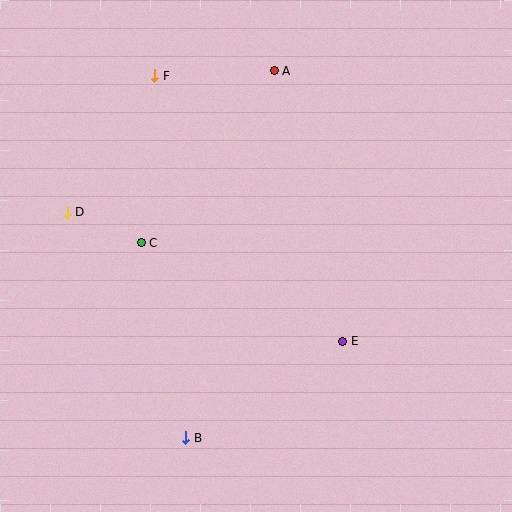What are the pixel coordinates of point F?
Point F is at (155, 76).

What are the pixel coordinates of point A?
Point A is at (274, 71).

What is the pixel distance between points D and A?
The distance between D and A is 251 pixels.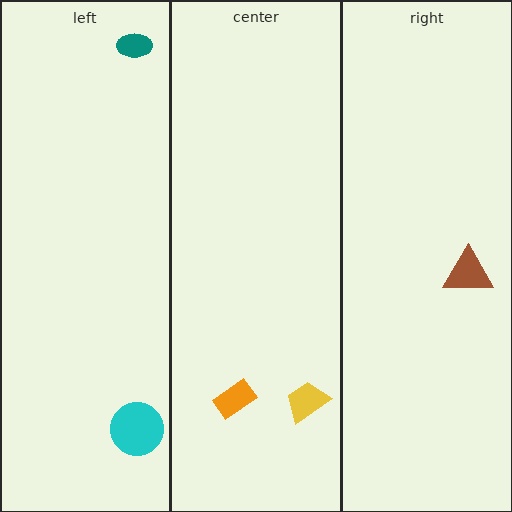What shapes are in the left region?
The teal ellipse, the cyan circle.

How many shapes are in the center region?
2.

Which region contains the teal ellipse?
The left region.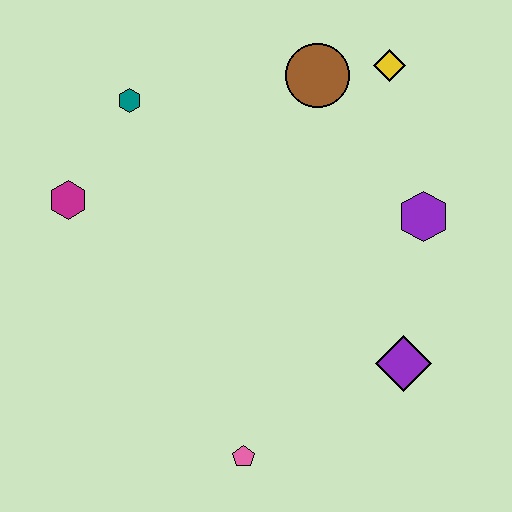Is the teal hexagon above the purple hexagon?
Yes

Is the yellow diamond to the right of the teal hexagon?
Yes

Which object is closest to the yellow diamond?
The brown circle is closest to the yellow diamond.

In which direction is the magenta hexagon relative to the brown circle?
The magenta hexagon is to the left of the brown circle.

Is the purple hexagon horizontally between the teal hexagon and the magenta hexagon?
No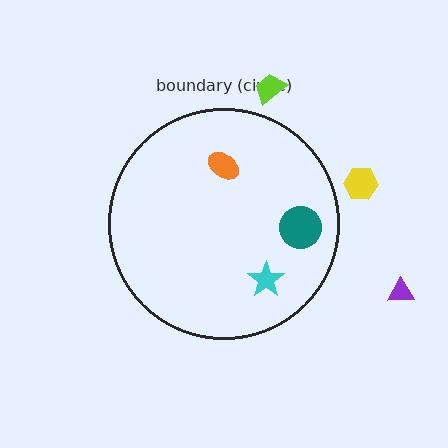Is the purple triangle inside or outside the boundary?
Outside.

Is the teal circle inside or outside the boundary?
Inside.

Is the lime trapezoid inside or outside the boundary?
Outside.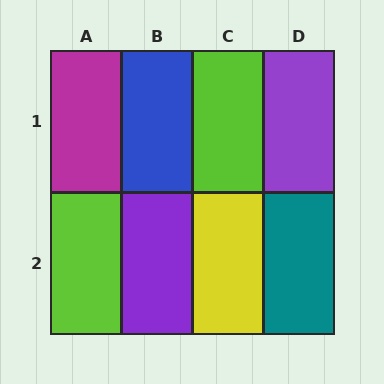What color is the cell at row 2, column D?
Teal.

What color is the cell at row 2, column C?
Yellow.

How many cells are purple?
2 cells are purple.